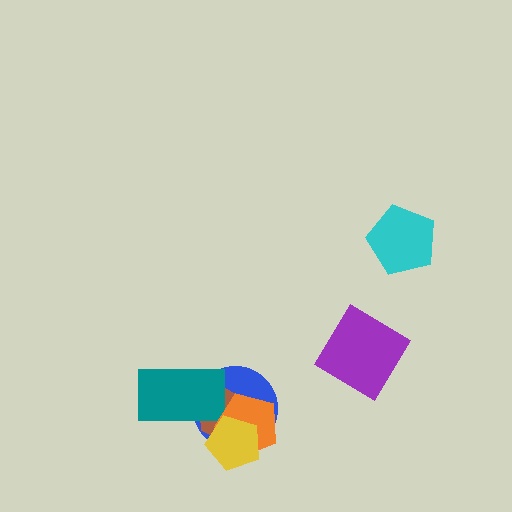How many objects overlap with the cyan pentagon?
0 objects overlap with the cyan pentagon.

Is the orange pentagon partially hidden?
Yes, it is partially covered by another shape.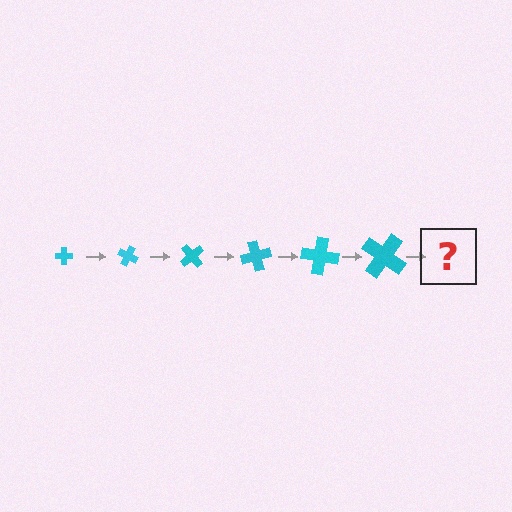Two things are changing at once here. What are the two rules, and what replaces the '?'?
The two rules are that the cross grows larger each step and it rotates 25 degrees each step. The '?' should be a cross, larger than the previous one and rotated 150 degrees from the start.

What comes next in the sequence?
The next element should be a cross, larger than the previous one and rotated 150 degrees from the start.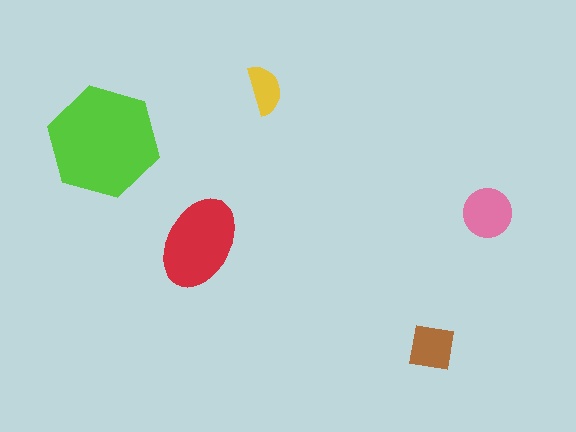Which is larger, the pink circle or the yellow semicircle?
The pink circle.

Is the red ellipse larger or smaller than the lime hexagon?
Smaller.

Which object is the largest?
The lime hexagon.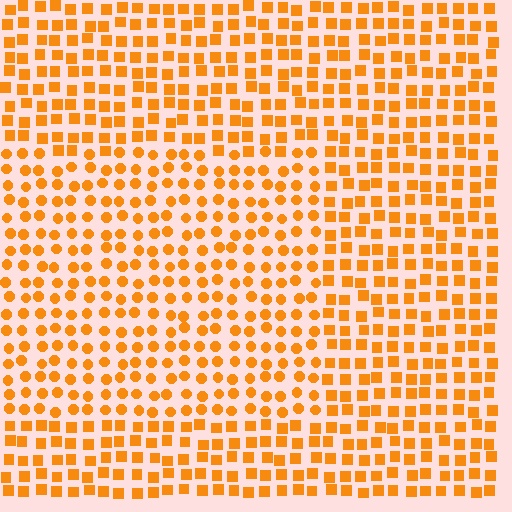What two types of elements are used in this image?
The image uses circles inside the rectangle region and squares outside it.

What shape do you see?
I see a rectangle.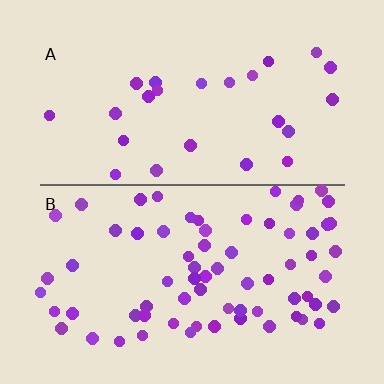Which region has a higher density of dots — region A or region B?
B (the bottom).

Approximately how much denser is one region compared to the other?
Approximately 2.8× — region B over region A.